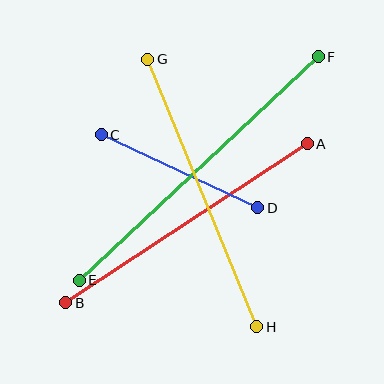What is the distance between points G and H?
The distance is approximately 289 pixels.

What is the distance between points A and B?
The distance is approximately 289 pixels.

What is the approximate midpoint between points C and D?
The midpoint is at approximately (180, 171) pixels.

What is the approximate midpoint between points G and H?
The midpoint is at approximately (202, 193) pixels.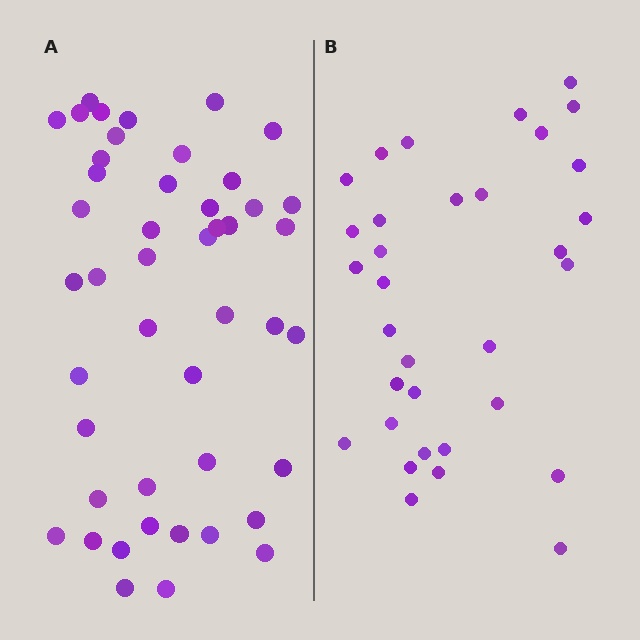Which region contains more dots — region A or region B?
Region A (the left region) has more dots.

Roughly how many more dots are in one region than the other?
Region A has approximately 15 more dots than region B.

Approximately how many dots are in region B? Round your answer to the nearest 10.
About 30 dots. (The exact count is 33, which rounds to 30.)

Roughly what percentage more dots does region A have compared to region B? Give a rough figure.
About 40% more.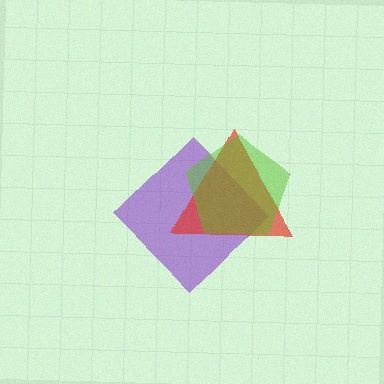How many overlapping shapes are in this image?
There are 3 overlapping shapes in the image.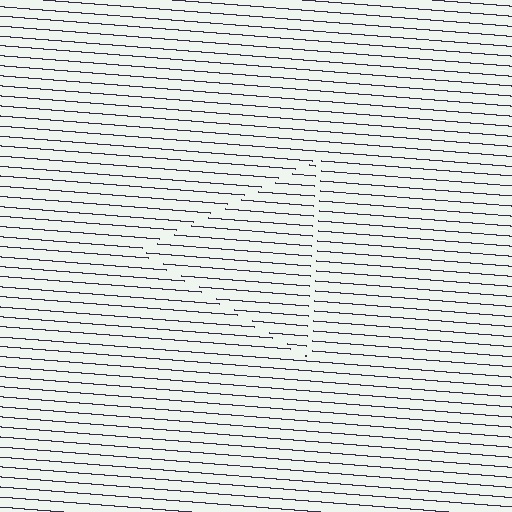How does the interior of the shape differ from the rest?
The interior of the shape contains the same grating, shifted by half a period — the contour is defined by the phase discontinuity where line-ends from the inner and outer gratings abut.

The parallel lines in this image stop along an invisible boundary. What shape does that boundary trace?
An illusory triangle. The interior of the shape contains the same grating, shifted by half a period — the contour is defined by the phase discontinuity where line-ends from the inner and outer gratings abut.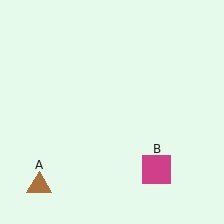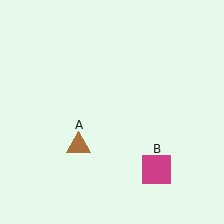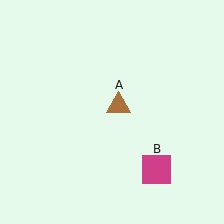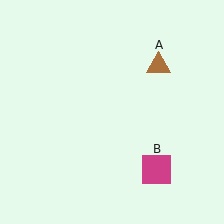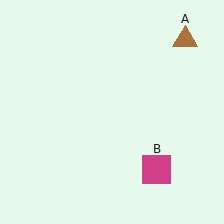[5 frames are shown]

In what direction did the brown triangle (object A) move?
The brown triangle (object A) moved up and to the right.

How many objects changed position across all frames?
1 object changed position: brown triangle (object A).